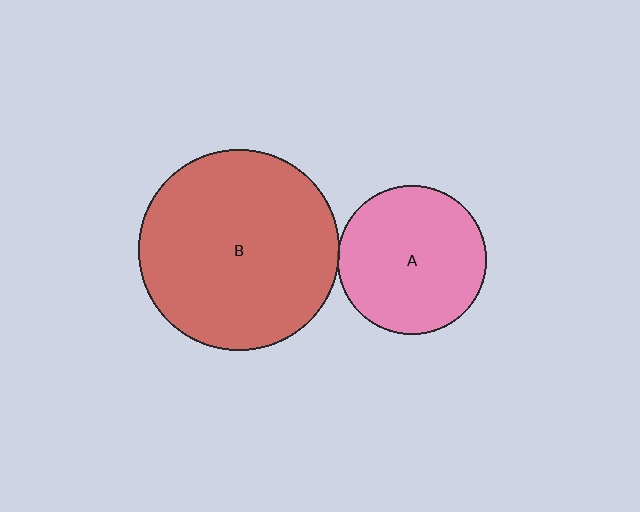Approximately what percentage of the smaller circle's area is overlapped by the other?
Approximately 5%.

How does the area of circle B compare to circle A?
Approximately 1.8 times.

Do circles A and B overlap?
Yes.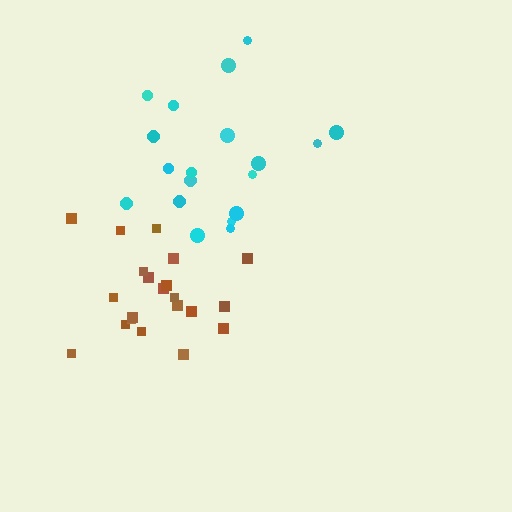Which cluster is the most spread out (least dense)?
Cyan.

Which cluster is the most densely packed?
Brown.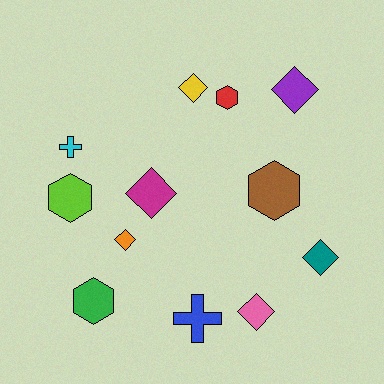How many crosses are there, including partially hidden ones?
There are 2 crosses.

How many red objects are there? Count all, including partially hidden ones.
There is 1 red object.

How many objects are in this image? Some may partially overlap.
There are 12 objects.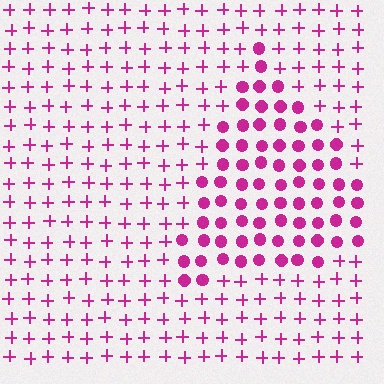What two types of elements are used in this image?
The image uses circles inside the triangle region and plus signs outside it.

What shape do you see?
I see a triangle.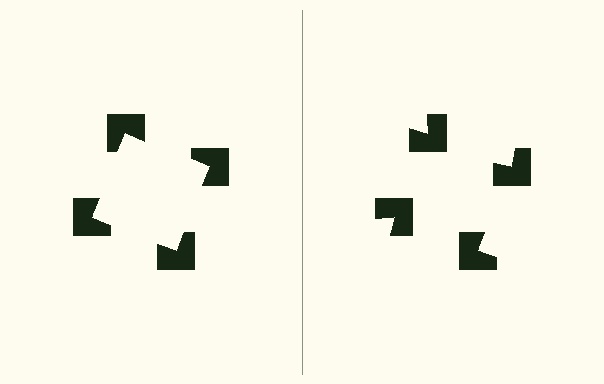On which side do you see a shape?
An illusory square appears on the left side. On the right side the wedge cuts are rotated, so no coherent shape forms.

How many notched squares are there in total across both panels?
8 — 4 on each side.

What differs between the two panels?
The notched squares are positioned identically on both sides; only the wedge orientations differ. On the left they align to a square; on the right they are misaligned.